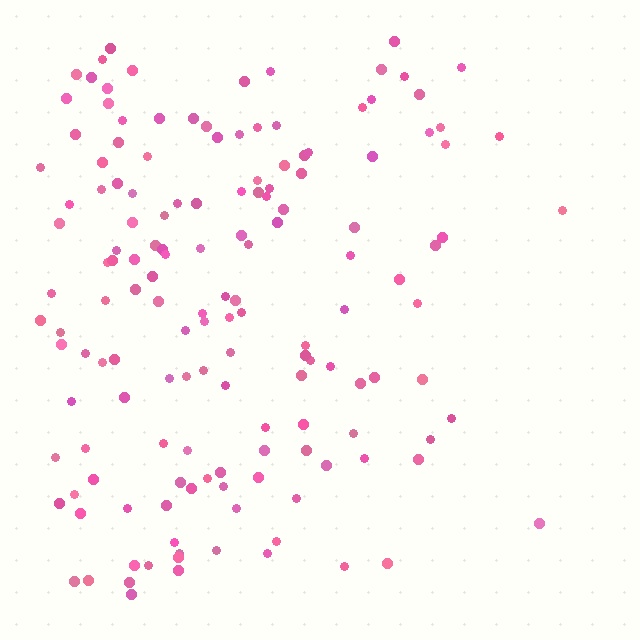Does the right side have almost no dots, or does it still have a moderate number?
Still a moderate number, just noticeably fewer than the left.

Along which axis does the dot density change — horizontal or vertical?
Horizontal.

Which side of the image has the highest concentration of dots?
The left.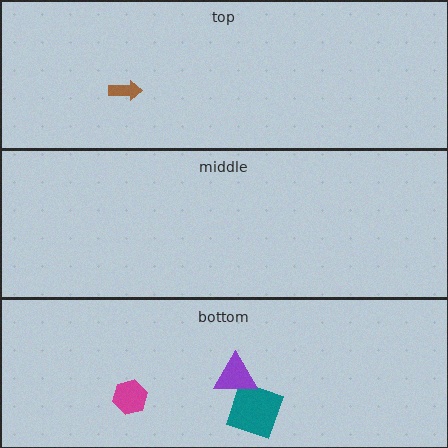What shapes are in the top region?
The brown arrow.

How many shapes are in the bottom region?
3.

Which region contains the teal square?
The bottom region.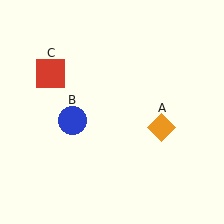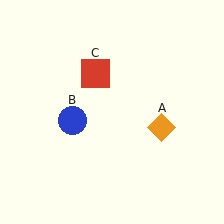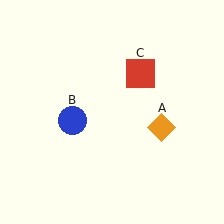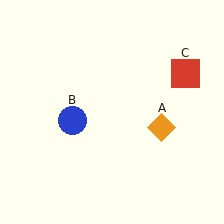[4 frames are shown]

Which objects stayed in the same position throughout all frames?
Orange diamond (object A) and blue circle (object B) remained stationary.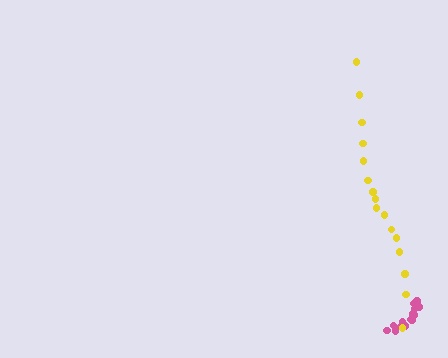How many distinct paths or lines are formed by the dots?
There are 2 distinct paths.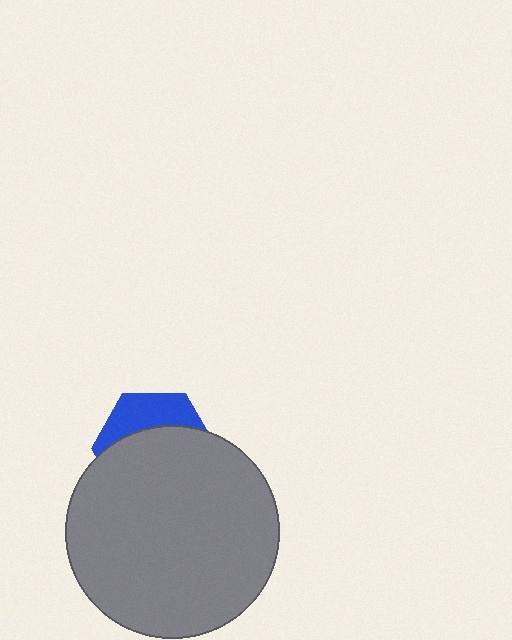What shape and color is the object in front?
The object in front is a gray circle.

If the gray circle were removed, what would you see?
You would see the complete blue hexagon.